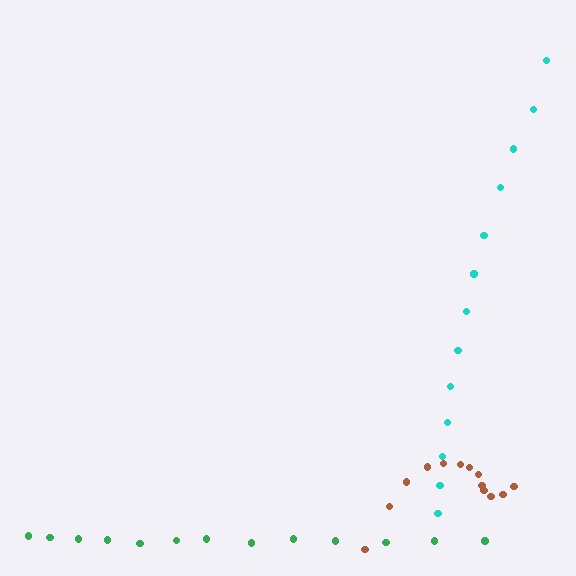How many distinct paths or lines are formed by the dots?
There are 3 distinct paths.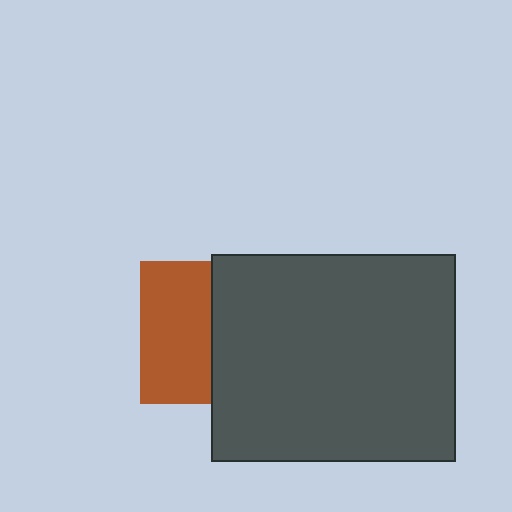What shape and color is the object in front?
The object in front is a dark gray rectangle.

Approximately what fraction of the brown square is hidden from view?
Roughly 50% of the brown square is hidden behind the dark gray rectangle.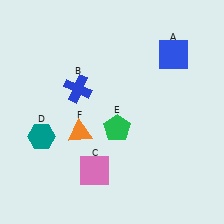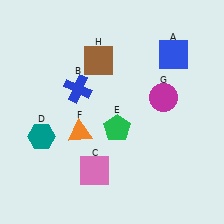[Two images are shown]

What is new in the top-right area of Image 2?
A magenta circle (G) was added in the top-right area of Image 2.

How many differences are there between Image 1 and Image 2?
There are 2 differences between the two images.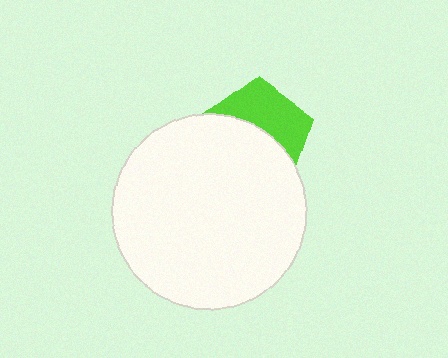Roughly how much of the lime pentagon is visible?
A small part of it is visible (roughly 45%).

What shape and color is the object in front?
The object in front is a white circle.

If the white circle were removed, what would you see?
You would see the complete lime pentagon.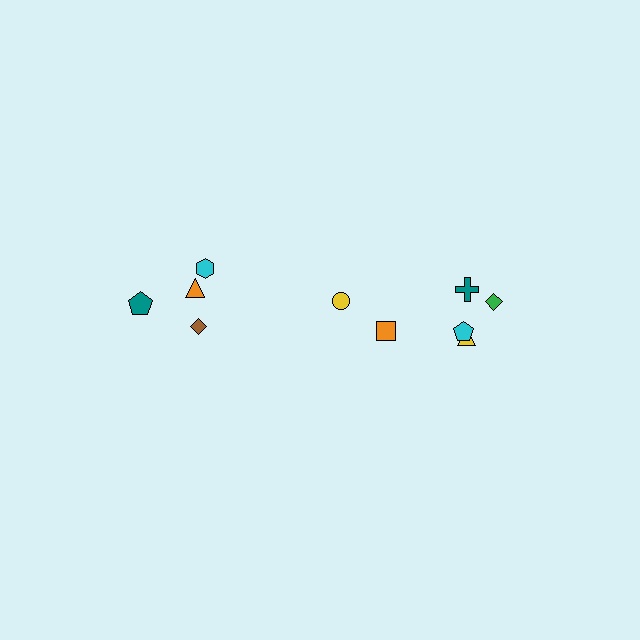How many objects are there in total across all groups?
There are 10 objects.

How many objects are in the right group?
There are 6 objects.